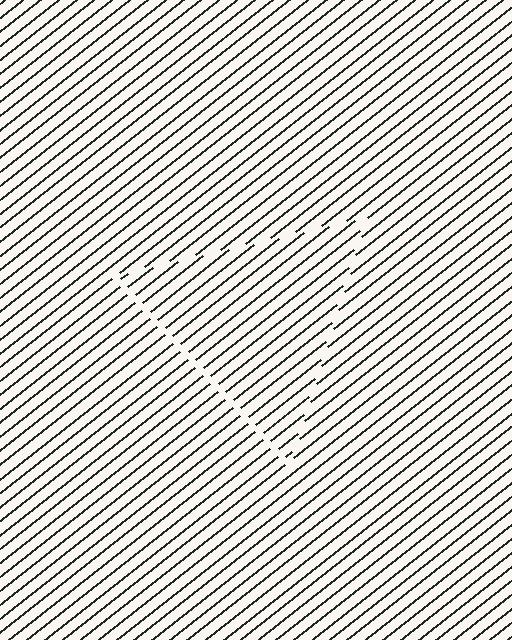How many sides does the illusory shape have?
3 sides — the line-ends trace a triangle.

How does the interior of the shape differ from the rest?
The interior of the shape contains the same grating, shifted by half a period — the contour is defined by the phase discontinuity where line-ends from the inner and outer gratings abut.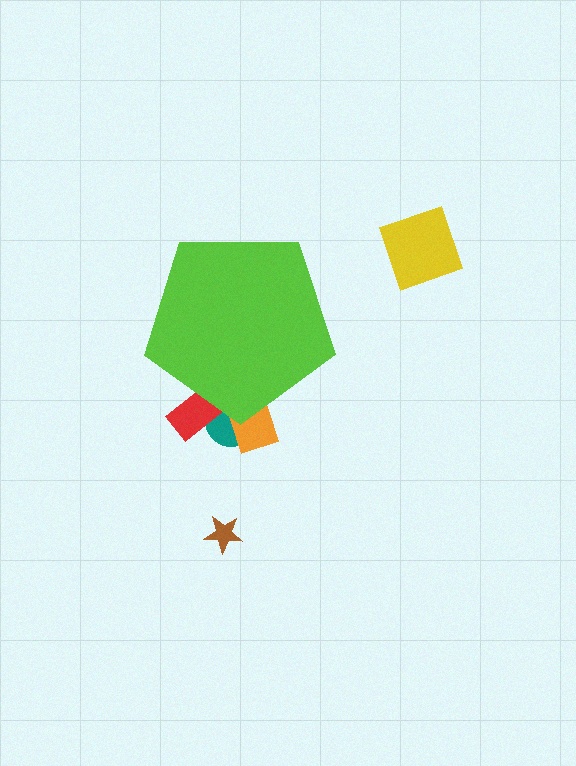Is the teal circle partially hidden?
Yes, the teal circle is partially hidden behind the lime pentagon.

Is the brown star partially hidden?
No, the brown star is fully visible.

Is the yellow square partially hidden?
No, the yellow square is fully visible.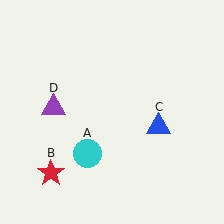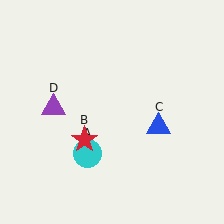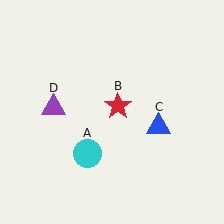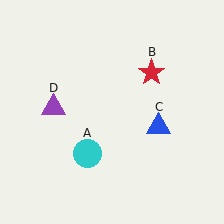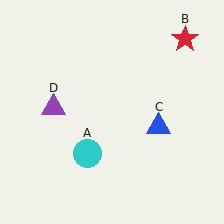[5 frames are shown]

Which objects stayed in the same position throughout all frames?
Cyan circle (object A) and blue triangle (object C) and purple triangle (object D) remained stationary.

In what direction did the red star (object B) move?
The red star (object B) moved up and to the right.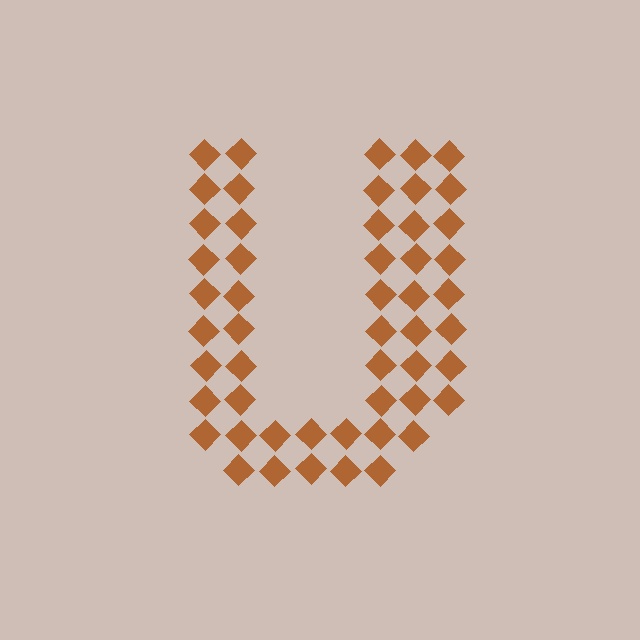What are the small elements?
The small elements are diamonds.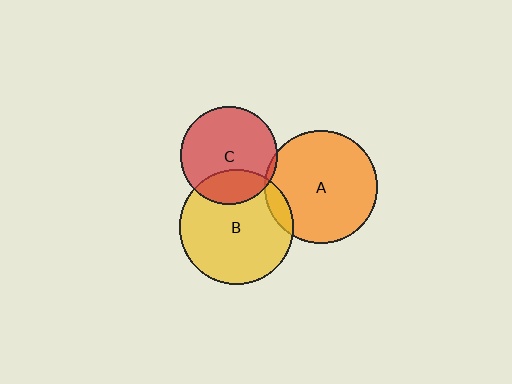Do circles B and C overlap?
Yes.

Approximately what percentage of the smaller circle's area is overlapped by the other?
Approximately 25%.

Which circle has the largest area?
Circle B (yellow).